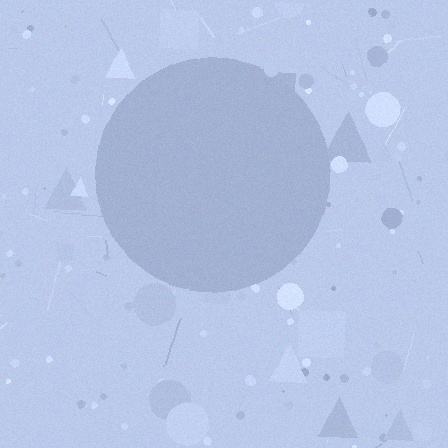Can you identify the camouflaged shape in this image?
The camouflaged shape is a circle.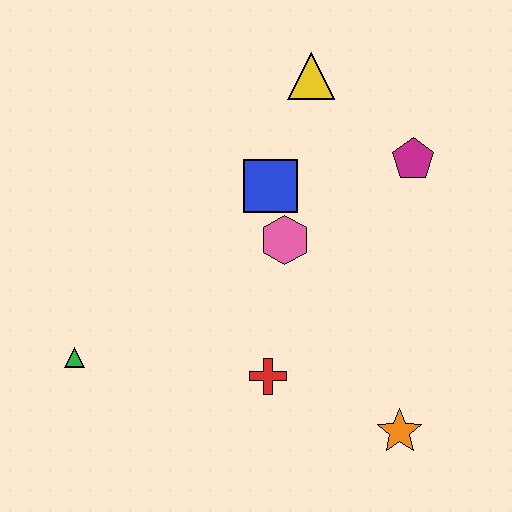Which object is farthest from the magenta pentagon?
The green triangle is farthest from the magenta pentagon.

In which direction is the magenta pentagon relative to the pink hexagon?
The magenta pentagon is to the right of the pink hexagon.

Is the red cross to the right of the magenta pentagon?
No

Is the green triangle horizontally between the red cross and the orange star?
No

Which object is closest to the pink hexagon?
The blue square is closest to the pink hexagon.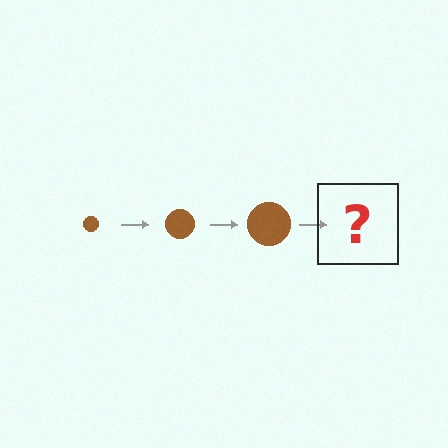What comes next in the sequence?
The next element should be a brown circle, larger than the previous one.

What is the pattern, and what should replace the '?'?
The pattern is that the circle gets progressively larger each step. The '?' should be a brown circle, larger than the previous one.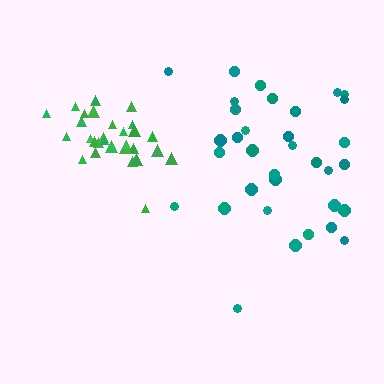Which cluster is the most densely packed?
Green.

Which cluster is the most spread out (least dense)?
Teal.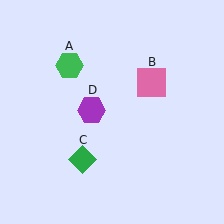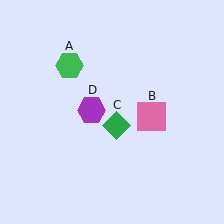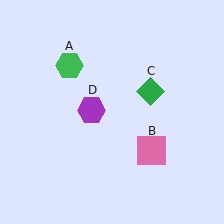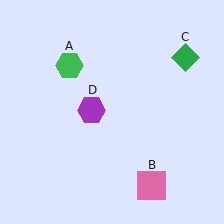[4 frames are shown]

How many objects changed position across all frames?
2 objects changed position: pink square (object B), green diamond (object C).